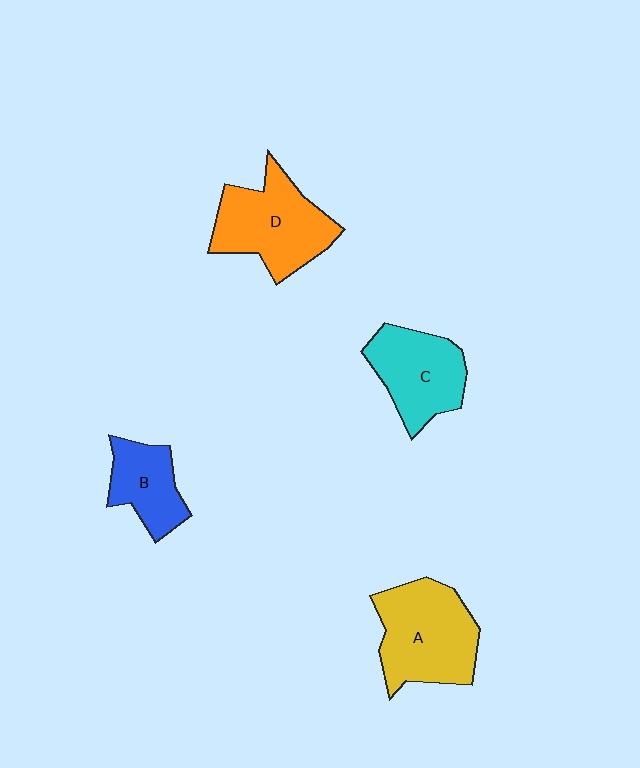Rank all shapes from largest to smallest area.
From largest to smallest: A (yellow), D (orange), C (cyan), B (blue).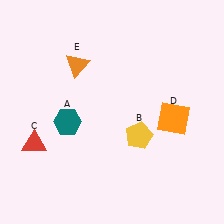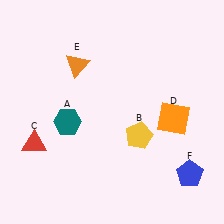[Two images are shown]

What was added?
A blue pentagon (F) was added in Image 2.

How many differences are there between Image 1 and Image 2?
There is 1 difference between the two images.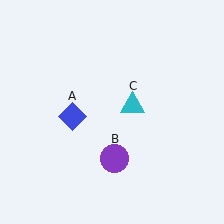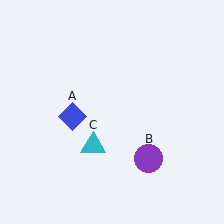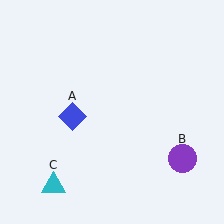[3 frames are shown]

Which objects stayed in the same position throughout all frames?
Blue diamond (object A) remained stationary.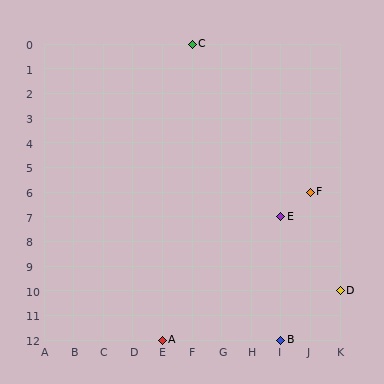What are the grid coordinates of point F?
Point F is at grid coordinates (J, 6).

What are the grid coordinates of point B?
Point B is at grid coordinates (I, 12).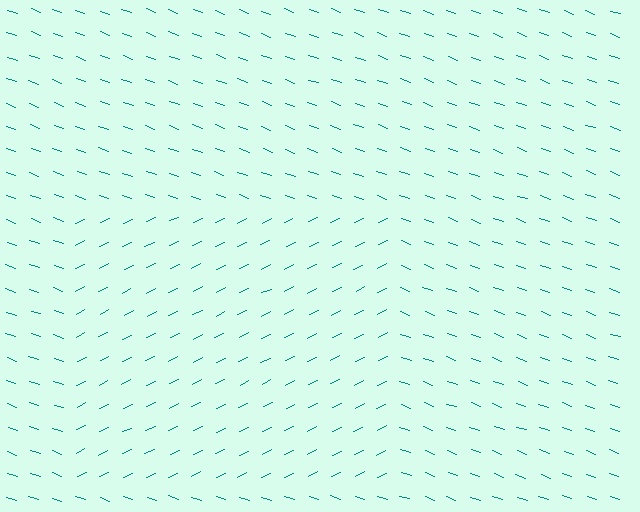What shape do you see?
I see a rectangle.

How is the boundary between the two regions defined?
The boundary is defined purely by a change in line orientation (approximately 45 degrees difference). All lines are the same color and thickness.